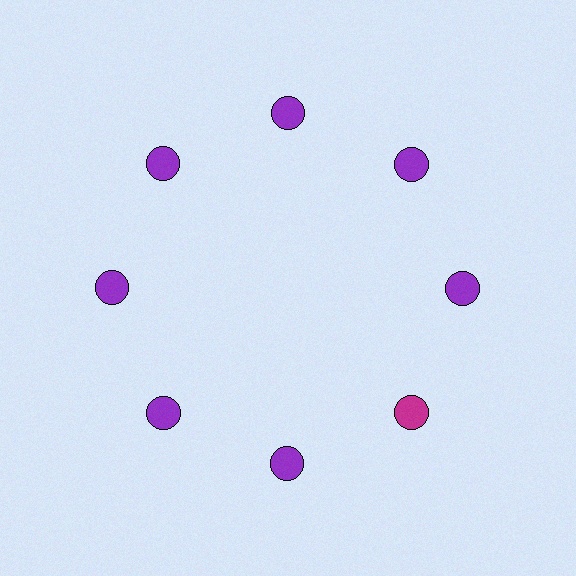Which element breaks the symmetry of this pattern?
The magenta circle at roughly the 4 o'clock position breaks the symmetry. All other shapes are purple circles.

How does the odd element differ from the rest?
It has a different color: magenta instead of purple.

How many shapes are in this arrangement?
There are 8 shapes arranged in a ring pattern.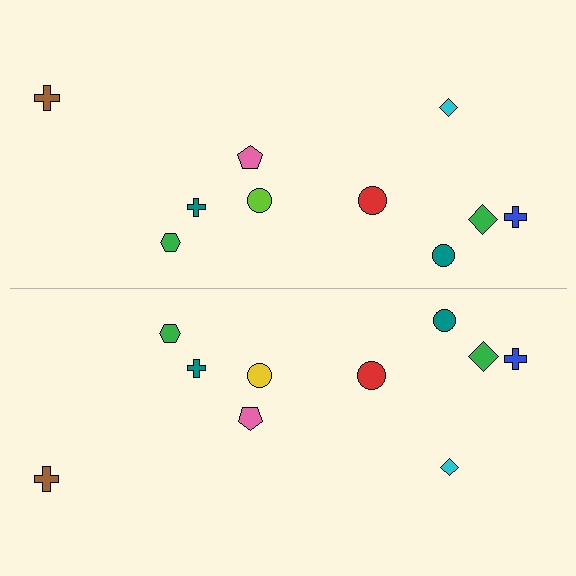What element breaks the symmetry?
The yellow circle on the bottom side breaks the symmetry — its mirror counterpart is lime.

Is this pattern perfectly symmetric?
No, the pattern is not perfectly symmetric. The yellow circle on the bottom side breaks the symmetry — its mirror counterpart is lime.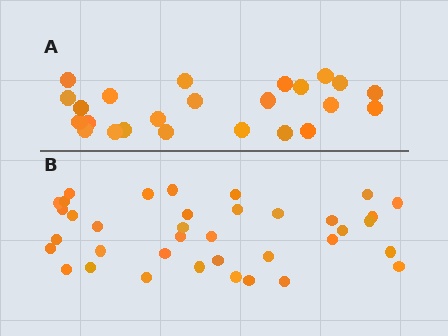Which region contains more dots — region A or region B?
Region B (the bottom region) has more dots.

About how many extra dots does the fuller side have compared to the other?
Region B has approximately 15 more dots than region A.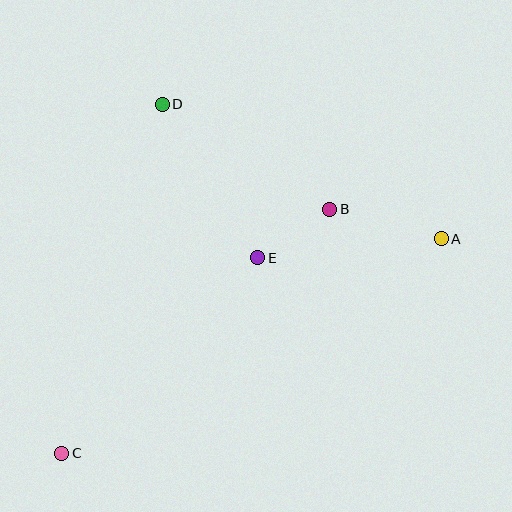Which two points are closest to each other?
Points B and E are closest to each other.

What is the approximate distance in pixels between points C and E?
The distance between C and E is approximately 277 pixels.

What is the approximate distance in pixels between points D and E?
The distance between D and E is approximately 181 pixels.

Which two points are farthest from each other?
Points A and C are farthest from each other.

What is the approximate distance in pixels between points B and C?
The distance between B and C is approximately 362 pixels.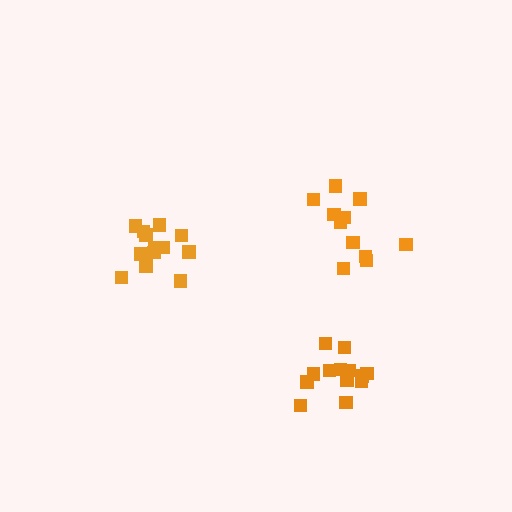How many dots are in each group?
Group 1: 11 dots, Group 2: 13 dots, Group 3: 13 dots (37 total).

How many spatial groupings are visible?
There are 3 spatial groupings.